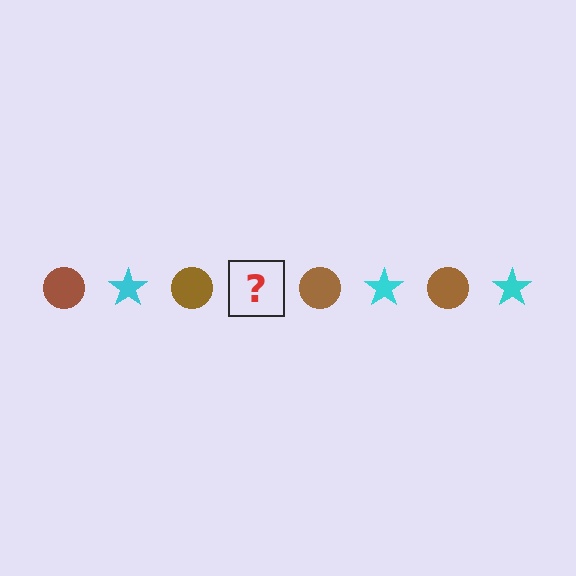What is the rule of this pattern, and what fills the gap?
The rule is that the pattern alternates between brown circle and cyan star. The gap should be filled with a cyan star.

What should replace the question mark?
The question mark should be replaced with a cyan star.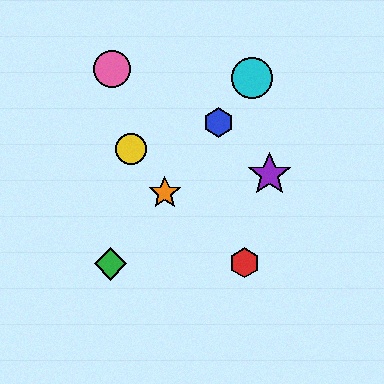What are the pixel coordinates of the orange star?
The orange star is at (165, 193).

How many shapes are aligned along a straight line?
4 shapes (the blue hexagon, the green diamond, the orange star, the cyan circle) are aligned along a straight line.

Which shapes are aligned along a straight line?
The blue hexagon, the green diamond, the orange star, the cyan circle are aligned along a straight line.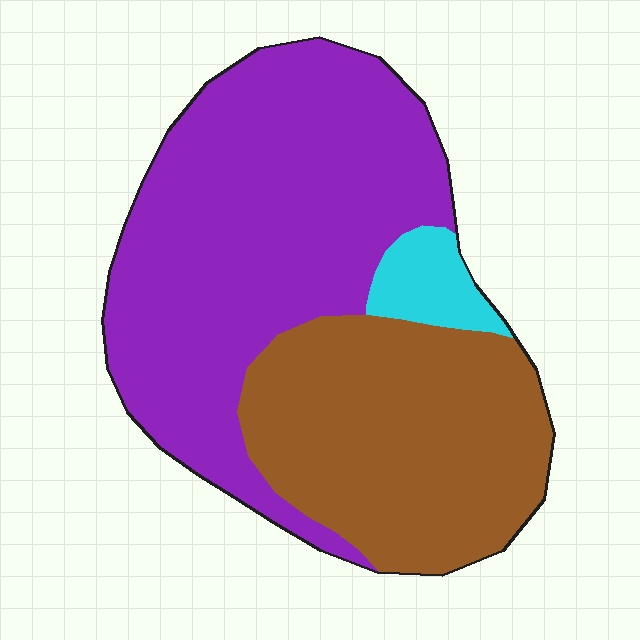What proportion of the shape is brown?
Brown covers 38% of the shape.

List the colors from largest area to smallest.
From largest to smallest: purple, brown, cyan.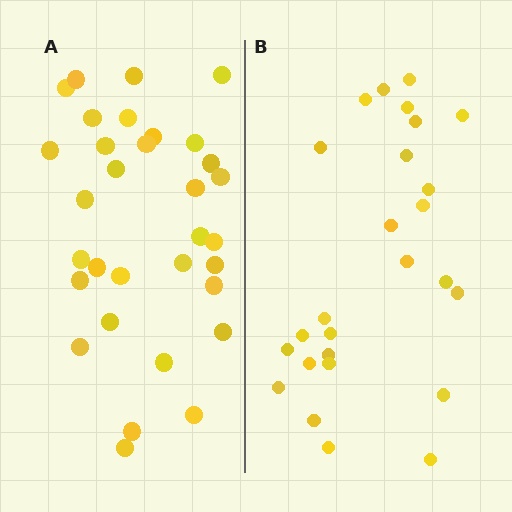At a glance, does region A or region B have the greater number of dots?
Region A (the left region) has more dots.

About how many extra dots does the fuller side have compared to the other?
Region A has about 6 more dots than region B.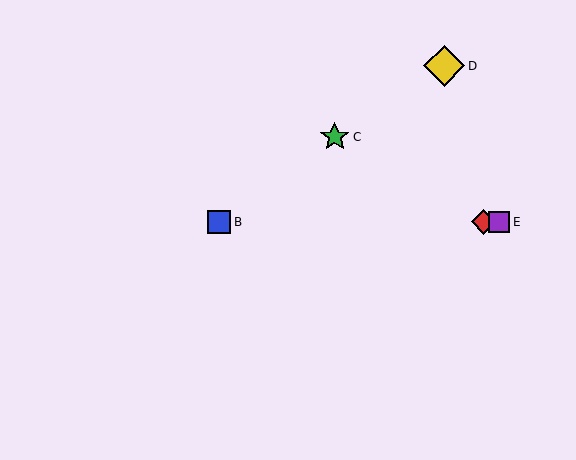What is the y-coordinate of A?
Object A is at y≈222.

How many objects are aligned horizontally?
3 objects (A, B, E) are aligned horizontally.